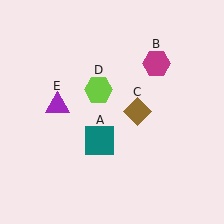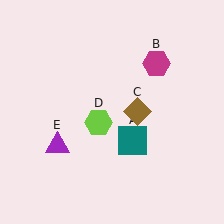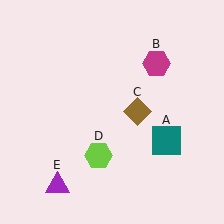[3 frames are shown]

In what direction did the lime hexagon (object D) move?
The lime hexagon (object D) moved down.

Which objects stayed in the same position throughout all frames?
Magenta hexagon (object B) and brown diamond (object C) remained stationary.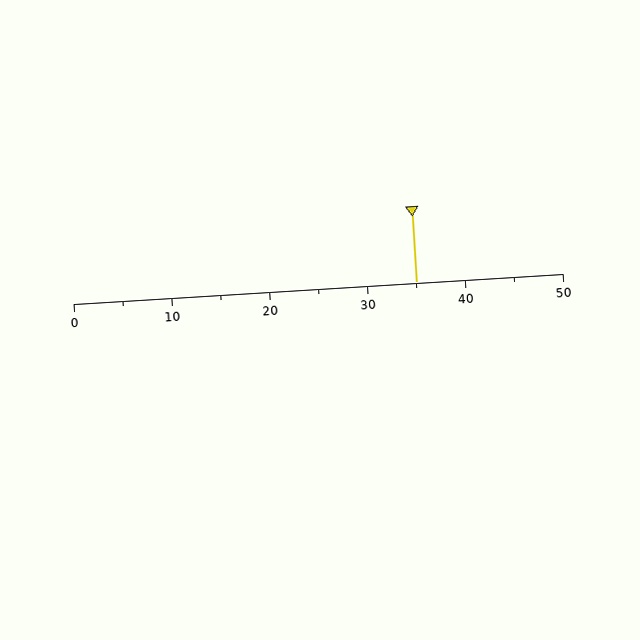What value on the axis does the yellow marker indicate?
The marker indicates approximately 35.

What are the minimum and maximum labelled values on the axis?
The axis runs from 0 to 50.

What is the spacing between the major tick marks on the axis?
The major ticks are spaced 10 apart.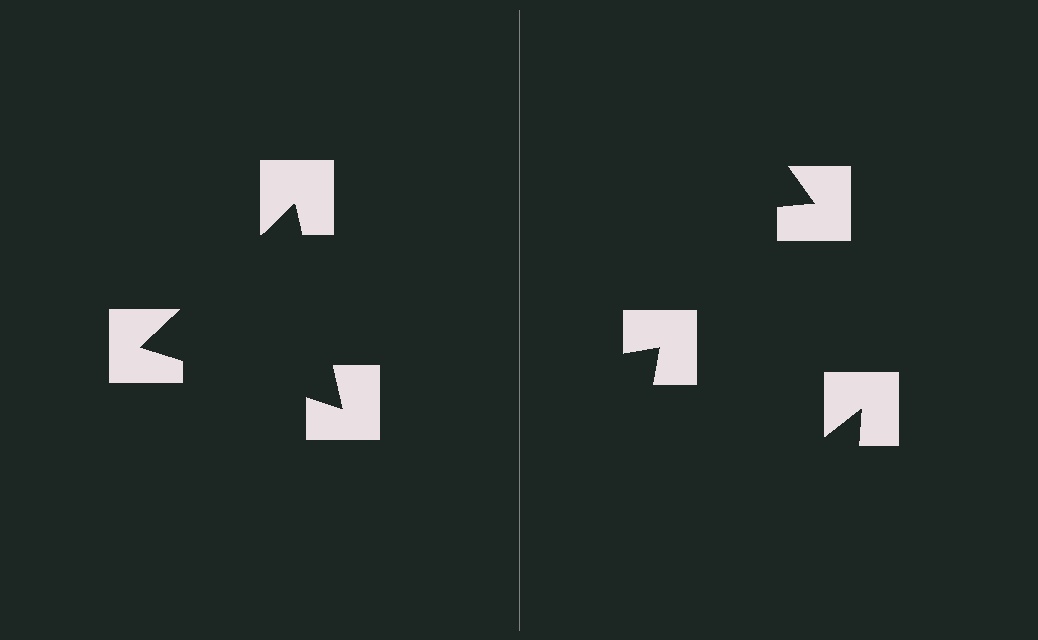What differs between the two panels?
The notched squares are positioned identically on both sides; only the wedge orientations differ. On the left they align to a triangle; on the right they are misaligned.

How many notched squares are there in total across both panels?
6 — 3 on each side.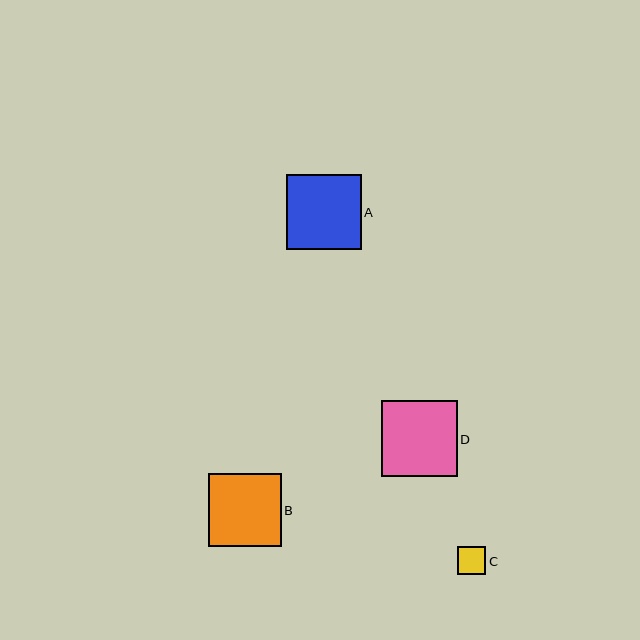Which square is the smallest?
Square C is the smallest with a size of approximately 29 pixels.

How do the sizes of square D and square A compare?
Square D and square A are approximately the same size.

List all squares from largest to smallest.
From largest to smallest: D, A, B, C.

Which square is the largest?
Square D is the largest with a size of approximately 76 pixels.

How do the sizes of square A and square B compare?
Square A and square B are approximately the same size.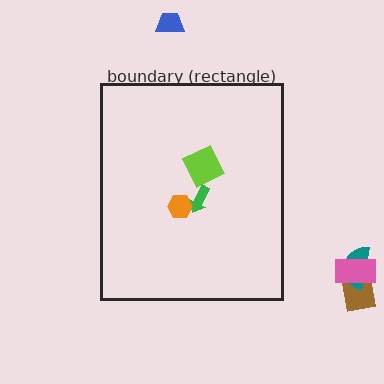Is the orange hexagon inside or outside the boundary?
Inside.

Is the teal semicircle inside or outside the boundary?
Outside.